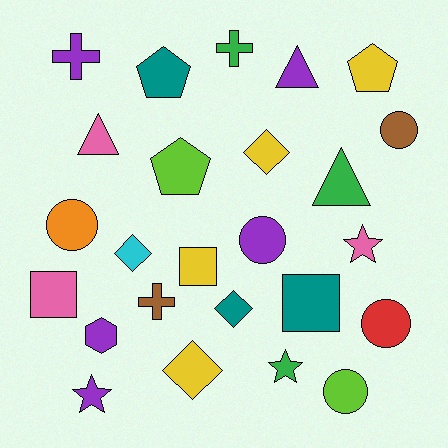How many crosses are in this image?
There are 3 crosses.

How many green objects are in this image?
There are 3 green objects.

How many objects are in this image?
There are 25 objects.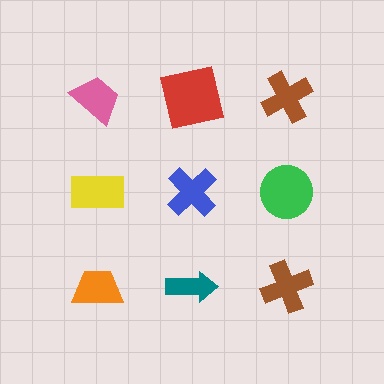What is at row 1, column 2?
A red square.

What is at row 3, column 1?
An orange trapezoid.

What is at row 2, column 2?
A blue cross.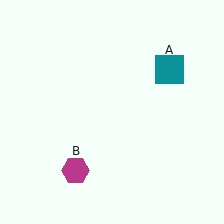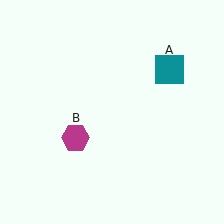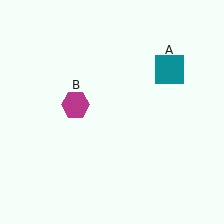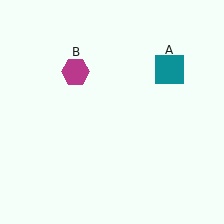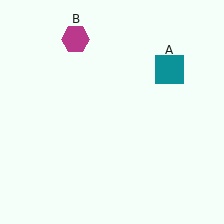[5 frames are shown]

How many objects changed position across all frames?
1 object changed position: magenta hexagon (object B).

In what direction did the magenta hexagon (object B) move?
The magenta hexagon (object B) moved up.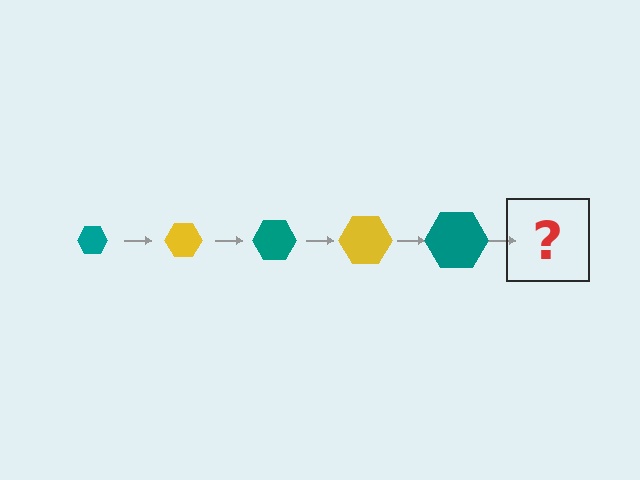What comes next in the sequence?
The next element should be a yellow hexagon, larger than the previous one.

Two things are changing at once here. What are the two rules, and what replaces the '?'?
The two rules are that the hexagon grows larger each step and the color cycles through teal and yellow. The '?' should be a yellow hexagon, larger than the previous one.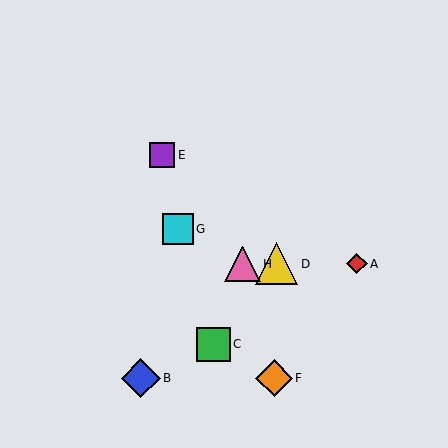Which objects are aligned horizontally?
Objects A, D, H are aligned horizontally.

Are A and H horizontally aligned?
Yes, both are at y≈264.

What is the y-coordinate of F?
Object F is at y≈378.